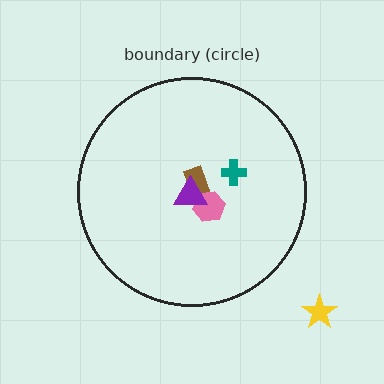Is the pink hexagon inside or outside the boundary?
Inside.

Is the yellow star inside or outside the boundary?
Outside.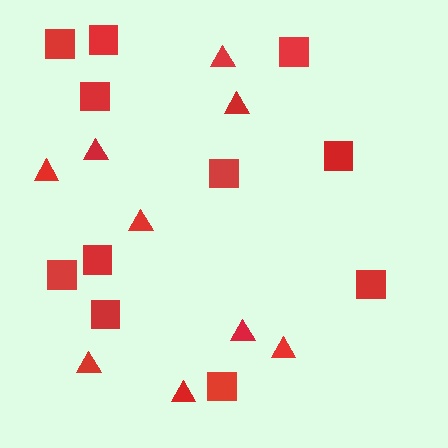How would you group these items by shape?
There are 2 groups: one group of squares (11) and one group of triangles (9).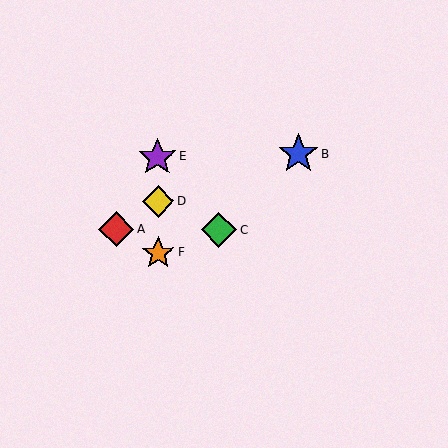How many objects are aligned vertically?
3 objects (D, E, F) are aligned vertically.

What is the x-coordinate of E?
Object E is at x≈157.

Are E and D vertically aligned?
Yes, both are at x≈157.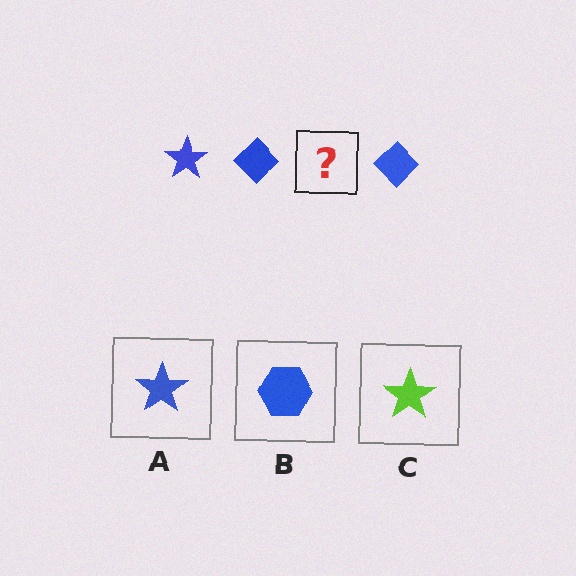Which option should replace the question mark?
Option A.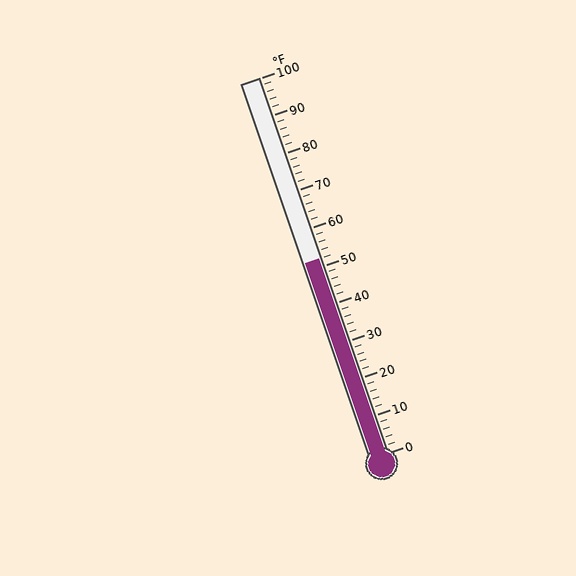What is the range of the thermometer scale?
The thermometer scale ranges from 0°F to 100°F.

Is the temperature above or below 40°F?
The temperature is above 40°F.